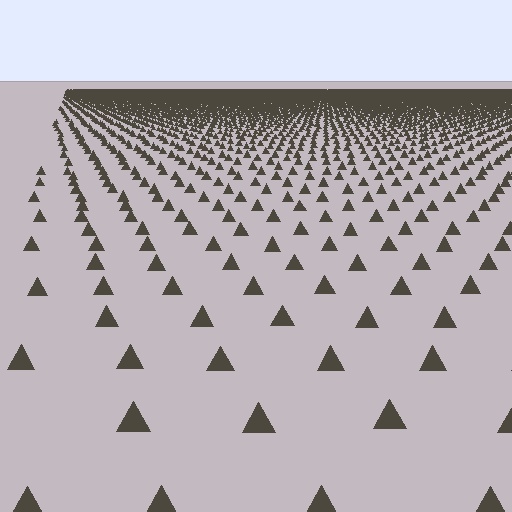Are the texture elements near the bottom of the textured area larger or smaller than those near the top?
Larger. Near the bottom, elements are closer to the viewer and appear at a bigger on-screen size.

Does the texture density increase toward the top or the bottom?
Density increases toward the top.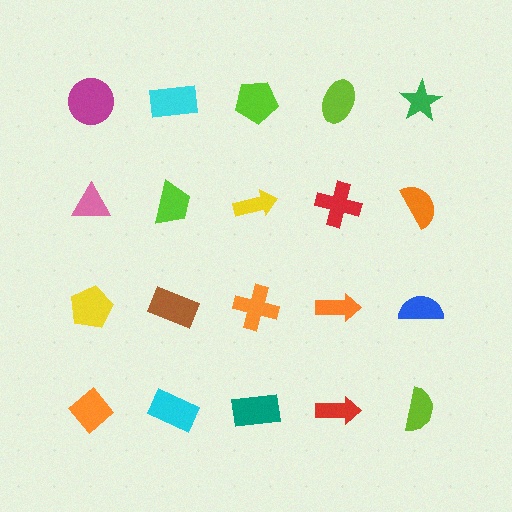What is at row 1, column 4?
A lime ellipse.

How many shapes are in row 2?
5 shapes.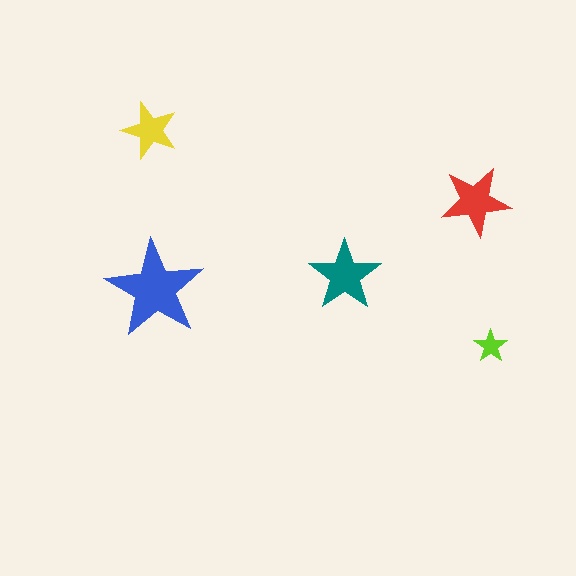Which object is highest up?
The yellow star is topmost.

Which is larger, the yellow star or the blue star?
The blue one.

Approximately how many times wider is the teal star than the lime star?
About 2 times wider.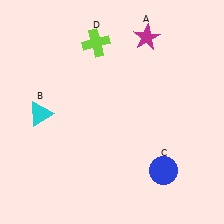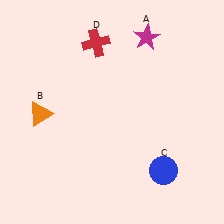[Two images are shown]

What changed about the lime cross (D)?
In Image 1, D is lime. In Image 2, it changed to red.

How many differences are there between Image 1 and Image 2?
There are 2 differences between the two images.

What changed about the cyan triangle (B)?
In Image 1, B is cyan. In Image 2, it changed to orange.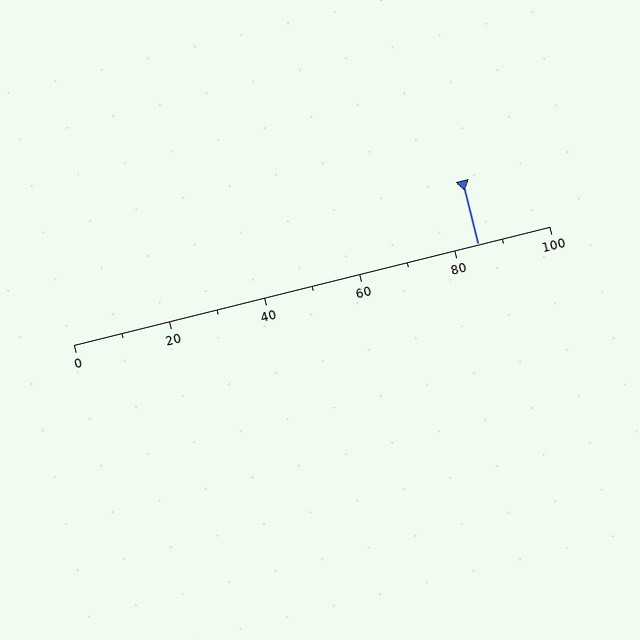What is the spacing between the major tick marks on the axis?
The major ticks are spaced 20 apart.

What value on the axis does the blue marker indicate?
The marker indicates approximately 85.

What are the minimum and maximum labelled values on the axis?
The axis runs from 0 to 100.